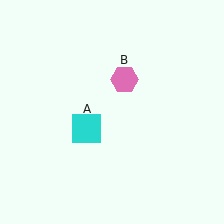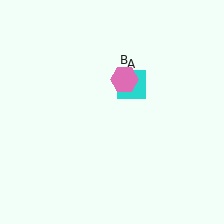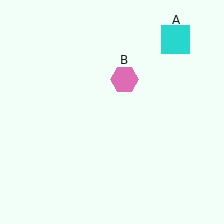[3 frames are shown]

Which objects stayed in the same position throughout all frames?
Pink hexagon (object B) remained stationary.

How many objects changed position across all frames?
1 object changed position: cyan square (object A).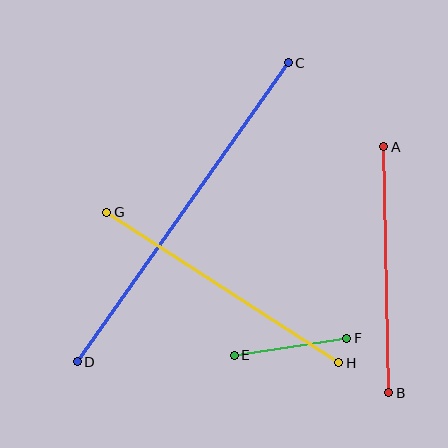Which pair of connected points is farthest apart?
Points C and D are farthest apart.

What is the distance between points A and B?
The distance is approximately 246 pixels.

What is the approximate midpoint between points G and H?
The midpoint is at approximately (223, 288) pixels.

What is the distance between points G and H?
The distance is approximately 277 pixels.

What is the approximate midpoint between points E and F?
The midpoint is at approximately (290, 347) pixels.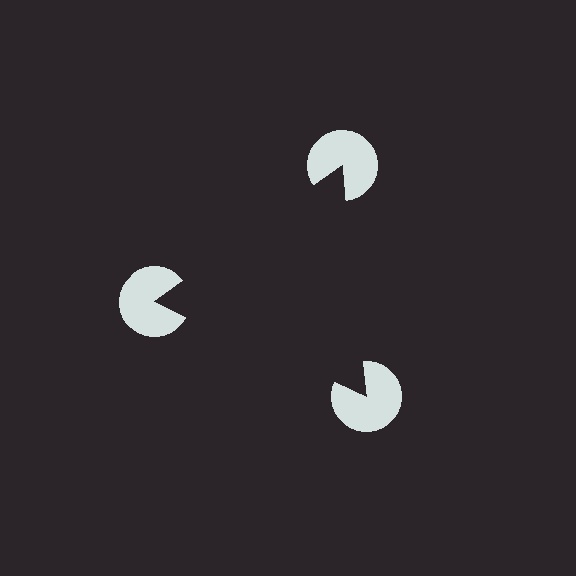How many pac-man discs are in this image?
There are 3 — one at each vertex of the illusory triangle.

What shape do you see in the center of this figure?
An illusory triangle — its edges are inferred from the aligned wedge cuts in the pac-man discs, not physically drawn.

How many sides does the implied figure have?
3 sides.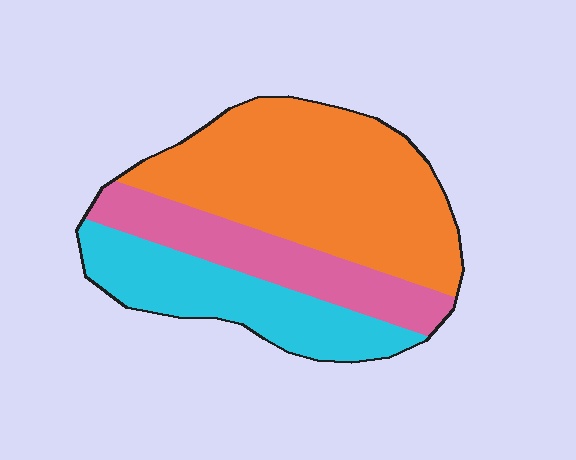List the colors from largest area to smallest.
From largest to smallest: orange, cyan, pink.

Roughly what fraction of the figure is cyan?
Cyan covers around 25% of the figure.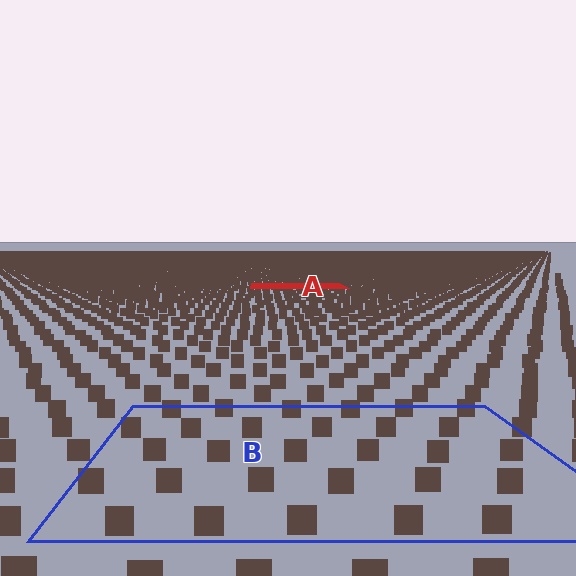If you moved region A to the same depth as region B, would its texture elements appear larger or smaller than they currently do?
They would appear larger. At a closer depth, the same texture elements are projected at a bigger on-screen size.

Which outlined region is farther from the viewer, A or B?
Region A is farther from the viewer — the texture elements inside it appear smaller and more densely packed.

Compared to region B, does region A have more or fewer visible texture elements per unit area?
Region A has more texture elements per unit area — they are packed more densely because it is farther away.